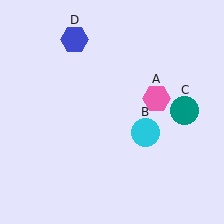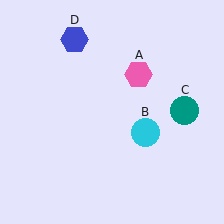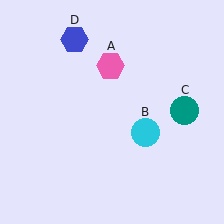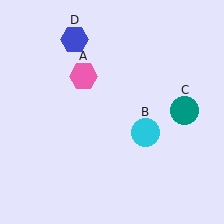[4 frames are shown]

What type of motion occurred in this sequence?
The pink hexagon (object A) rotated counterclockwise around the center of the scene.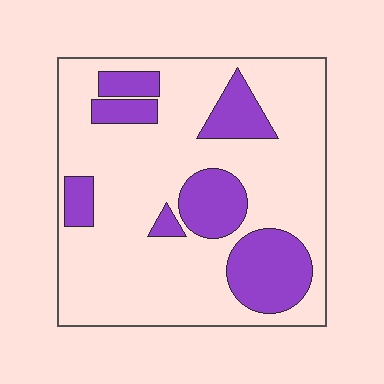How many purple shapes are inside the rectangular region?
7.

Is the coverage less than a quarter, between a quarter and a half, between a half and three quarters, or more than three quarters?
Between a quarter and a half.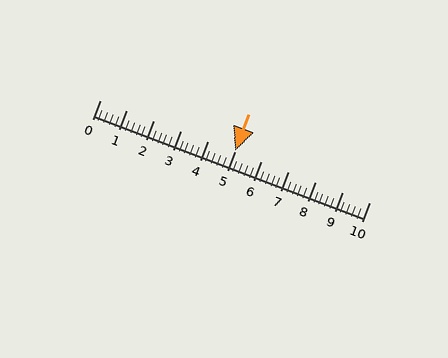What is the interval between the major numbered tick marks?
The major tick marks are spaced 1 units apart.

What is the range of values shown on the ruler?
The ruler shows values from 0 to 10.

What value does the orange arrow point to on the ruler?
The orange arrow points to approximately 5.0.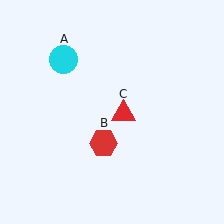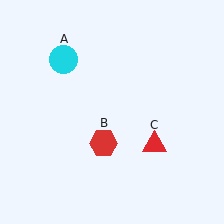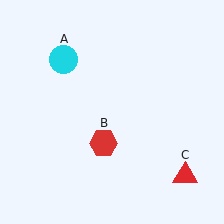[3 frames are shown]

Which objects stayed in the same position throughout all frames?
Cyan circle (object A) and red hexagon (object B) remained stationary.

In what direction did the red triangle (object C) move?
The red triangle (object C) moved down and to the right.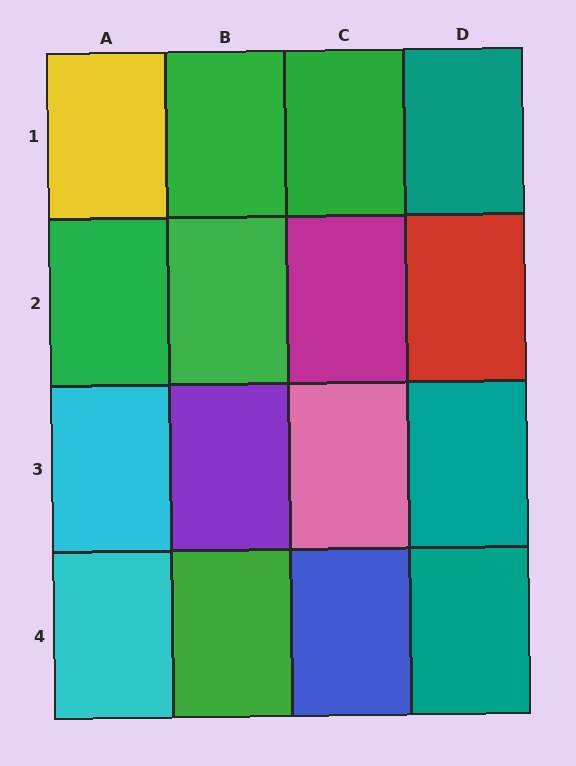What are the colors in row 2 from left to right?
Green, green, magenta, red.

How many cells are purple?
1 cell is purple.